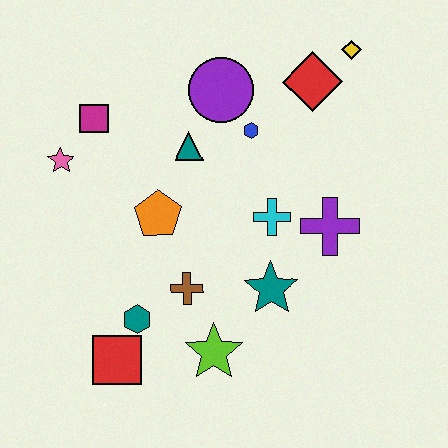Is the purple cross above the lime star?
Yes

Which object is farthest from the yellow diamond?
The red square is farthest from the yellow diamond.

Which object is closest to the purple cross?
The cyan cross is closest to the purple cross.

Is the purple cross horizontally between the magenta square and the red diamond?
No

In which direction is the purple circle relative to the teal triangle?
The purple circle is above the teal triangle.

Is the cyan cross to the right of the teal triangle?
Yes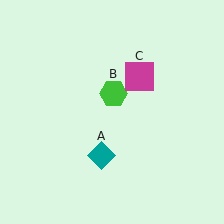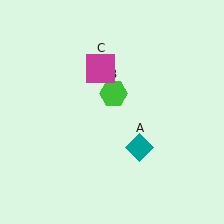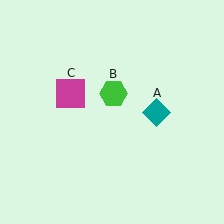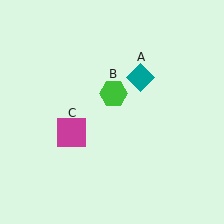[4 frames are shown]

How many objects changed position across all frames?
2 objects changed position: teal diamond (object A), magenta square (object C).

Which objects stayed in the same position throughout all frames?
Green hexagon (object B) remained stationary.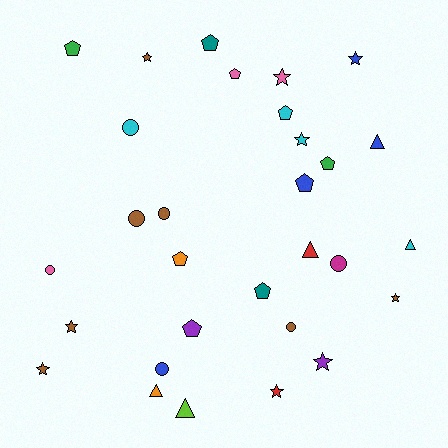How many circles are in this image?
There are 7 circles.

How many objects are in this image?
There are 30 objects.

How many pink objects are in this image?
There are 3 pink objects.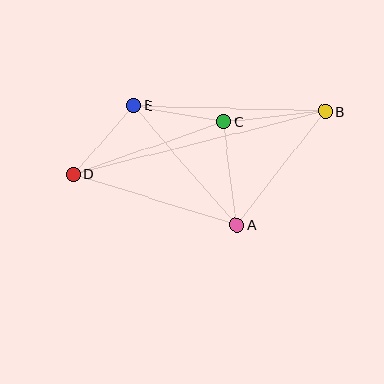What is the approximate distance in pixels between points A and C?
The distance between A and C is approximately 104 pixels.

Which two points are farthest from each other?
Points B and D are farthest from each other.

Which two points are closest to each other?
Points D and E are closest to each other.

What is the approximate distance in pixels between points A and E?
The distance between A and E is approximately 158 pixels.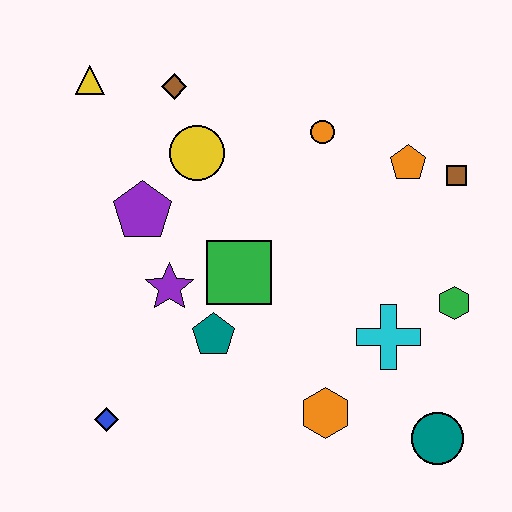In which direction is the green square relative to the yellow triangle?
The green square is below the yellow triangle.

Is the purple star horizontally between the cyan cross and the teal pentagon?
No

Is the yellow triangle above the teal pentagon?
Yes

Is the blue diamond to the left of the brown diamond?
Yes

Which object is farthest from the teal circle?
The yellow triangle is farthest from the teal circle.